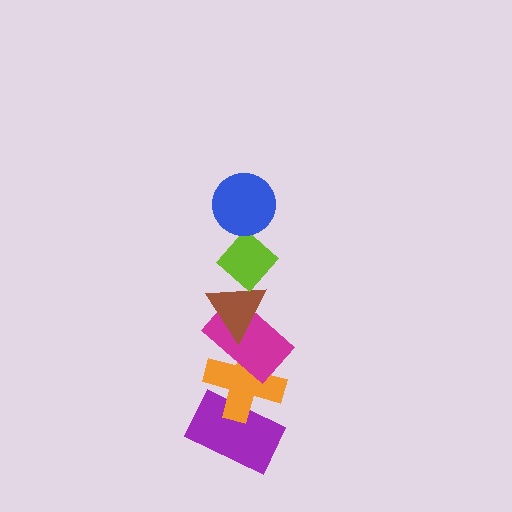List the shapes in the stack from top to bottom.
From top to bottom: the blue circle, the lime diamond, the brown triangle, the magenta rectangle, the orange cross, the purple rectangle.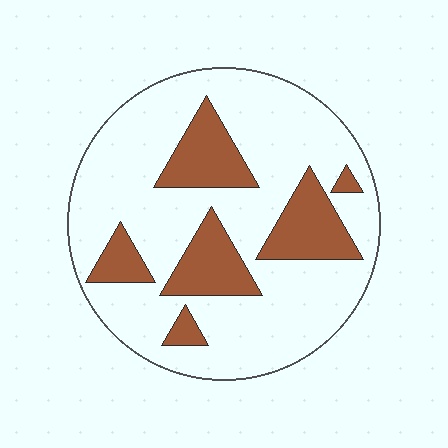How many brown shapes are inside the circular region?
6.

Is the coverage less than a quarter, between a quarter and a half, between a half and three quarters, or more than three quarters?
Less than a quarter.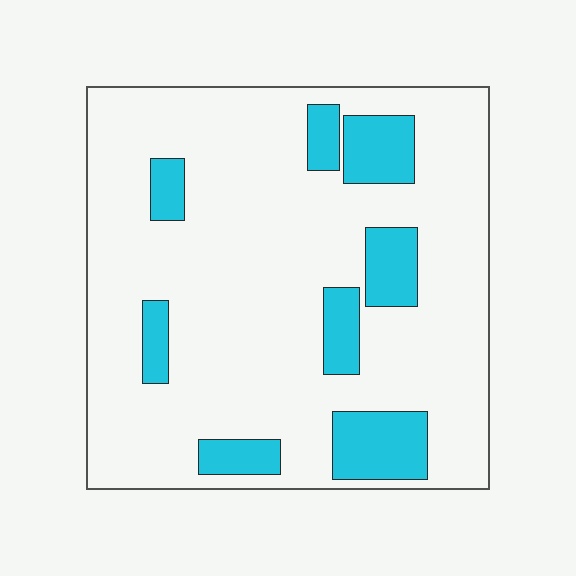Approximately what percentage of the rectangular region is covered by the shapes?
Approximately 20%.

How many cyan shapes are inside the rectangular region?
8.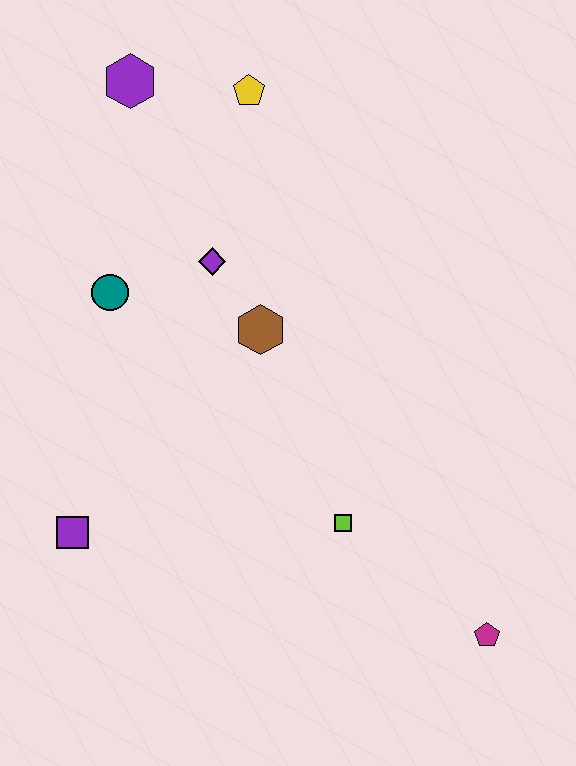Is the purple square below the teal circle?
Yes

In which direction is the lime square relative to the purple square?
The lime square is to the right of the purple square.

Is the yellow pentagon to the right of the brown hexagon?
No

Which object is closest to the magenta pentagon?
The lime square is closest to the magenta pentagon.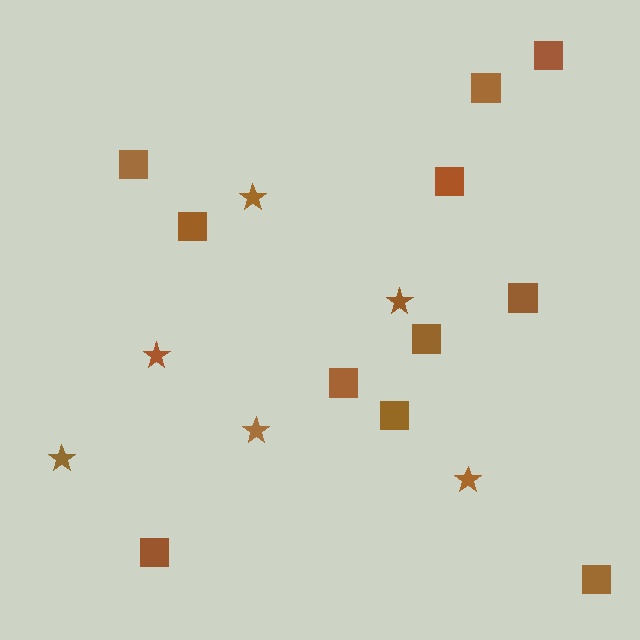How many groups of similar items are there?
There are 2 groups: one group of squares (11) and one group of stars (6).